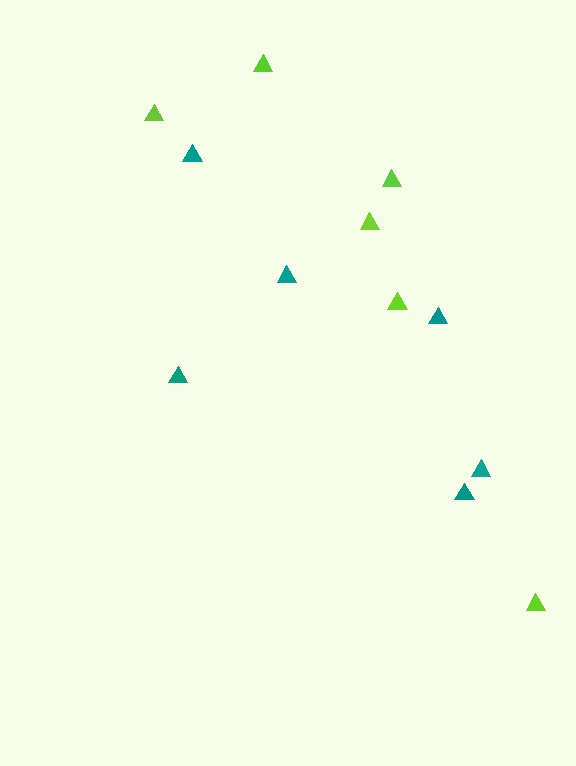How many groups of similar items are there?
There are 2 groups: one group of lime triangles (6) and one group of teal triangles (6).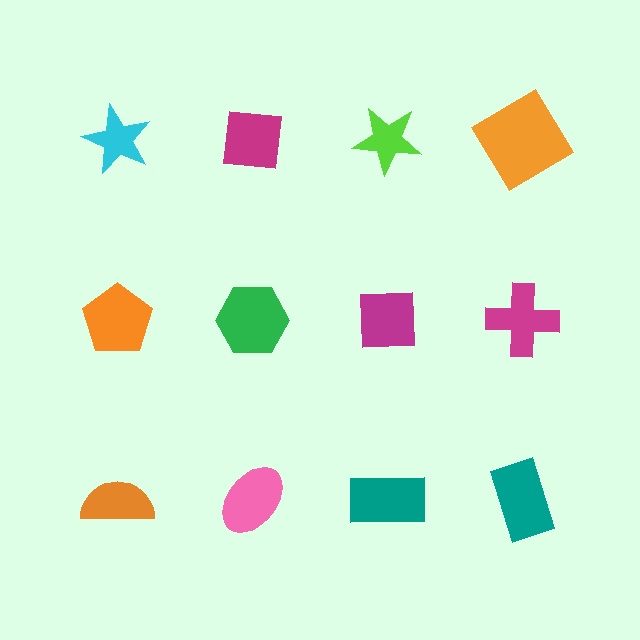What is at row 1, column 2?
A magenta square.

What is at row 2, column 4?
A magenta cross.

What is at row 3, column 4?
A teal rectangle.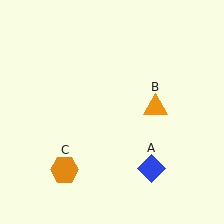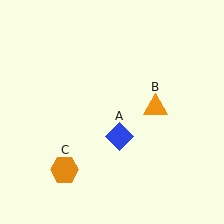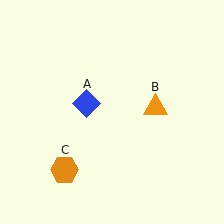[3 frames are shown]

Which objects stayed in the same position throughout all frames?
Orange triangle (object B) and orange hexagon (object C) remained stationary.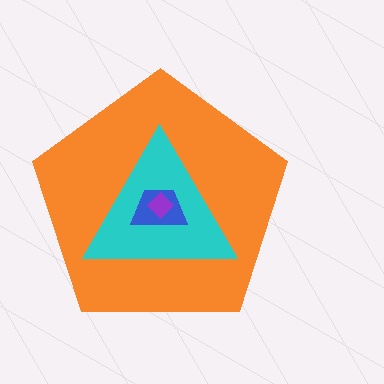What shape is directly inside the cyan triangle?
The blue trapezoid.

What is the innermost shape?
The purple diamond.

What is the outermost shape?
The orange pentagon.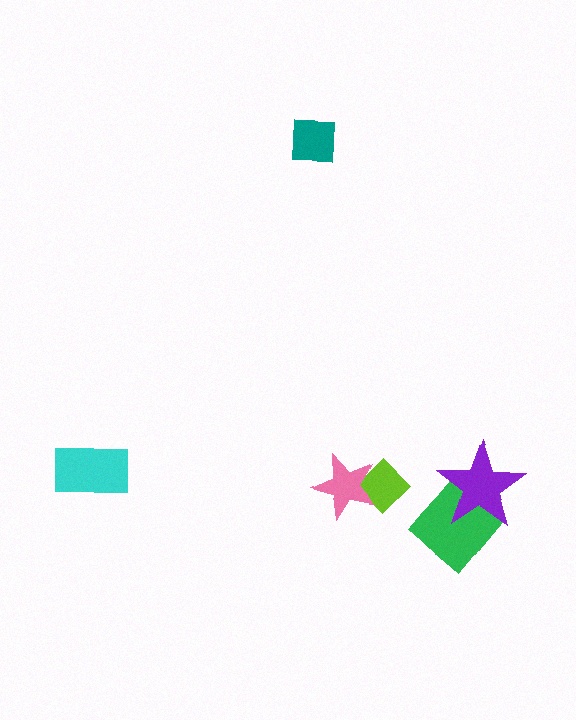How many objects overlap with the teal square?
0 objects overlap with the teal square.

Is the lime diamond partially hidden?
Yes, it is partially covered by another shape.